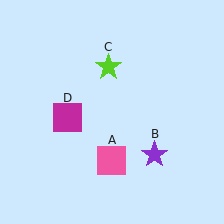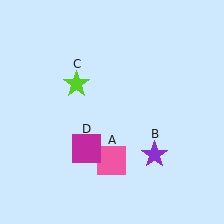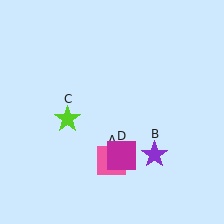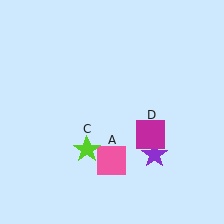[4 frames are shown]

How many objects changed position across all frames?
2 objects changed position: lime star (object C), magenta square (object D).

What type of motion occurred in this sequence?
The lime star (object C), magenta square (object D) rotated counterclockwise around the center of the scene.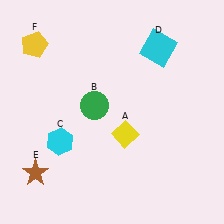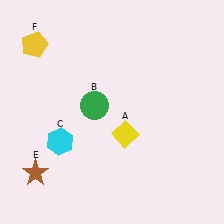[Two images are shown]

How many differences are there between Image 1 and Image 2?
There is 1 difference between the two images.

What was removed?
The cyan square (D) was removed in Image 2.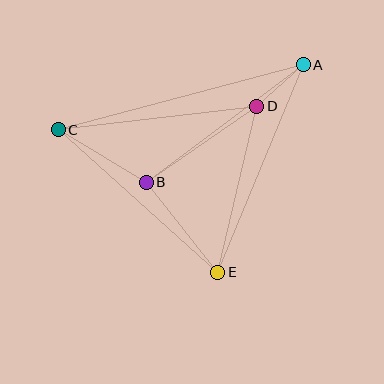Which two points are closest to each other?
Points A and D are closest to each other.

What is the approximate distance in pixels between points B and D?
The distance between B and D is approximately 134 pixels.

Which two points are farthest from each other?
Points A and C are farthest from each other.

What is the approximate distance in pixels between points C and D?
The distance between C and D is approximately 200 pixels.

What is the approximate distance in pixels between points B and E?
The distance between B and E is approximately 115 pixels.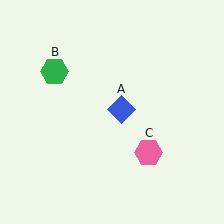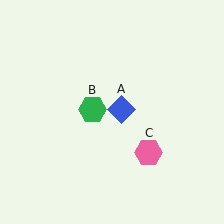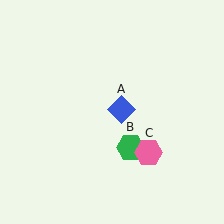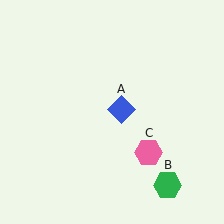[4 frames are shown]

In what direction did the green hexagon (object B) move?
The green hexagon (object B) moved down and to the right.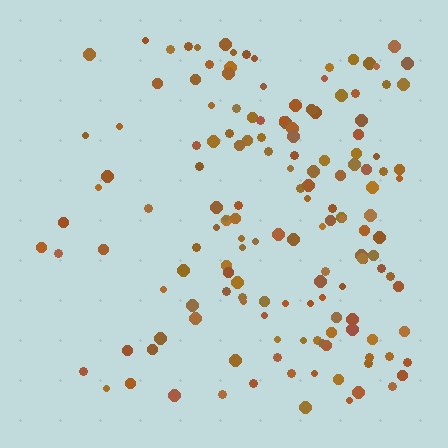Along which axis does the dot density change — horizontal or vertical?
Horizontal.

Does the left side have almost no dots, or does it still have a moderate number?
Still a moderate number, just noticeably fewer than the right.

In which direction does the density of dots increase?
From left to right, with the right side densest.